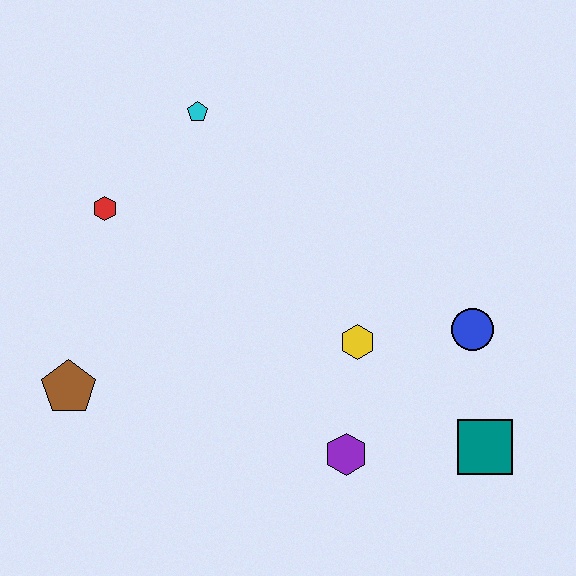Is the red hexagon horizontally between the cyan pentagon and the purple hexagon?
No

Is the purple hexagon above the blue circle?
No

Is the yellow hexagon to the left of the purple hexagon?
No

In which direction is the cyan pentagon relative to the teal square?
The cyan pentagon is above the teal square.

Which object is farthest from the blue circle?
The brown pentagon is farthest from the blue circle.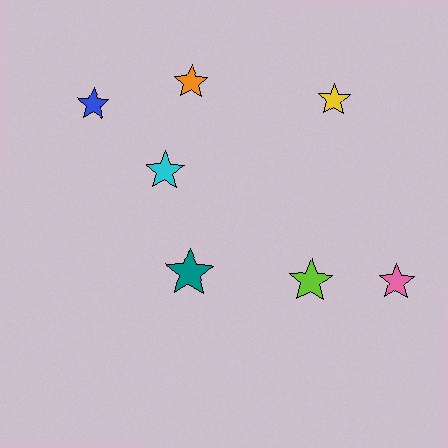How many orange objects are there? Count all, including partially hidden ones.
There is 1 orange object.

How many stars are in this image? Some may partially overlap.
There are 7 stars.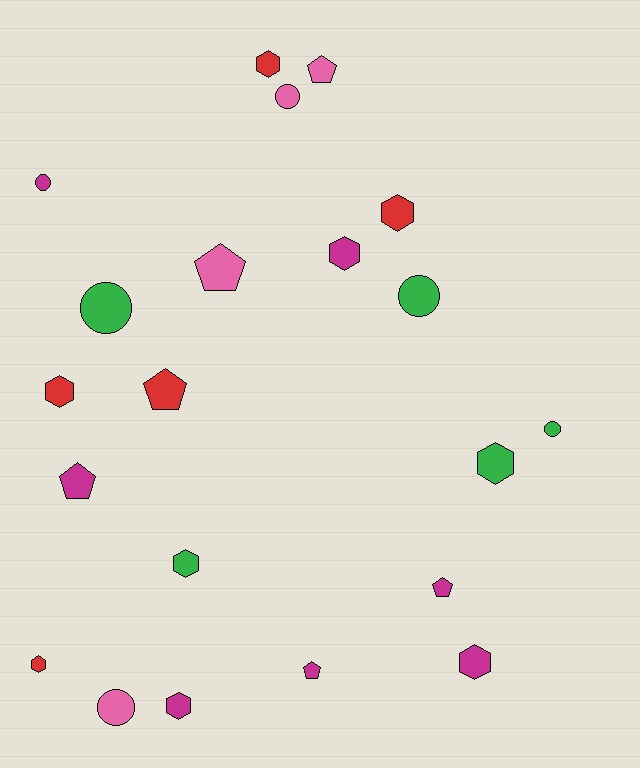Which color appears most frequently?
Magenta, with 7 objects.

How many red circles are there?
There are no red circles.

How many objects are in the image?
There are 21 objects.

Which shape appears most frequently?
Hexagon, with 9 objects.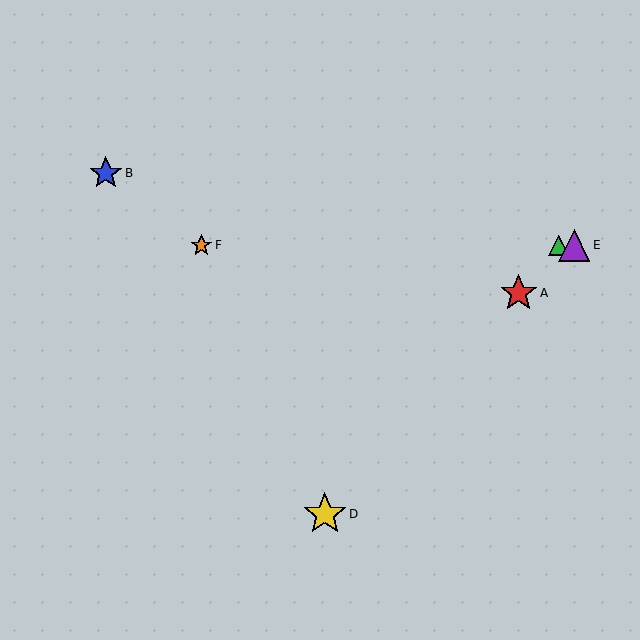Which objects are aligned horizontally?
Objects C, E, F are aligned horizontally.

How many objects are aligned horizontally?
3 objects (C, E, F) are aligned horizontally.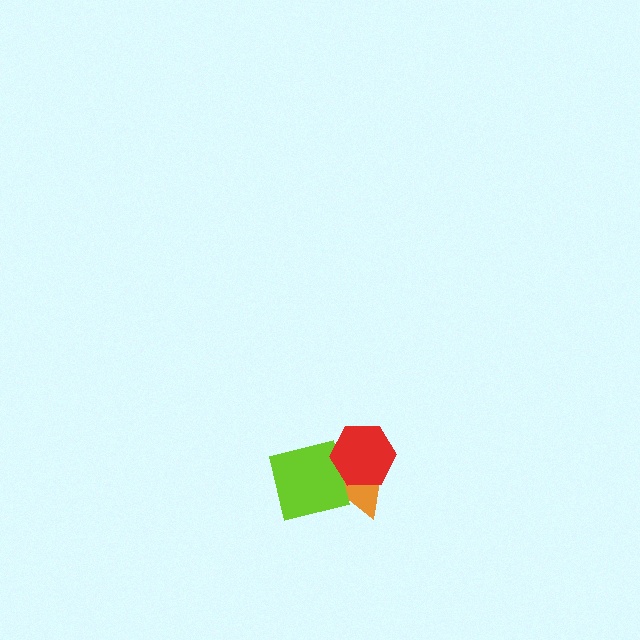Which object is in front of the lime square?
The red hexagon is in front of the lime square.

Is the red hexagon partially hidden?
No, no other shape covers it.